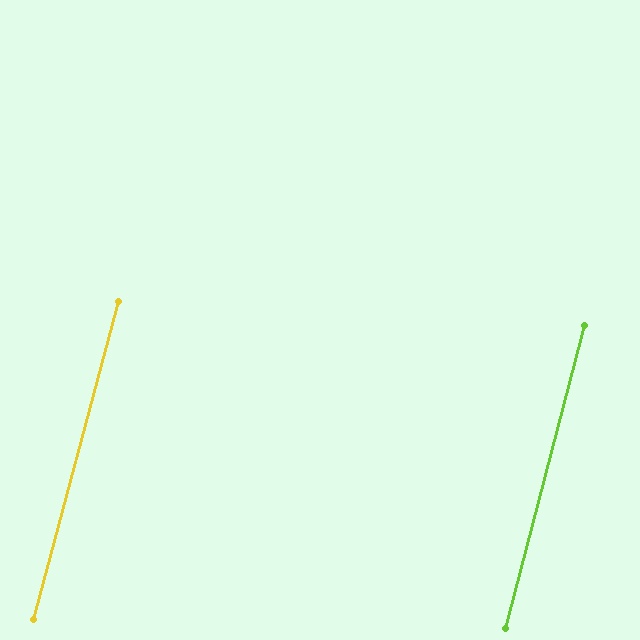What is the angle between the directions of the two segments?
Approximately 0 degrees.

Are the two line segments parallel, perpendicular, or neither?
Parallel — their directions differ by only 0.3°.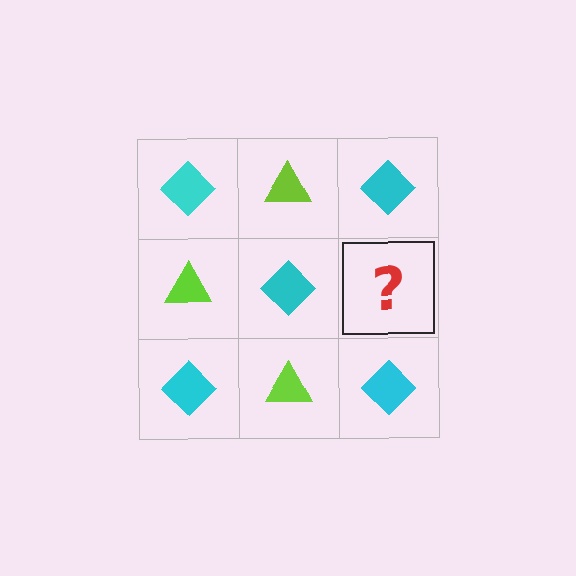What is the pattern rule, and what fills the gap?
The rule is that it alternates cyan diamond and lime triangle in a checkerboard pattern. The gap should be filled with a lime triangle.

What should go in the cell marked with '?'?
The missing cell should contain a lime triangle.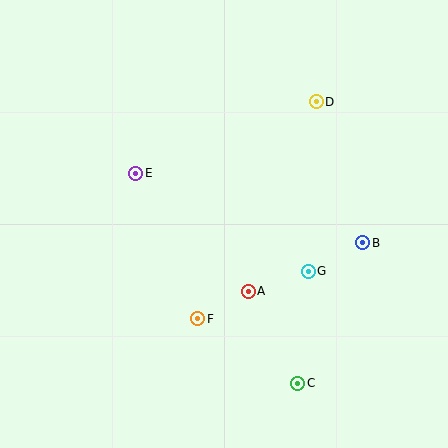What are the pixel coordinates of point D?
Point D is at (316, 102).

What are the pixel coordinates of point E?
Point E is at (136, 173).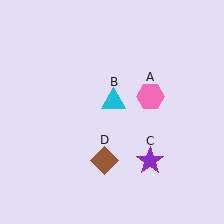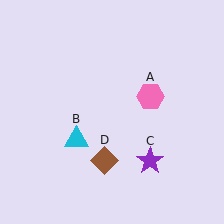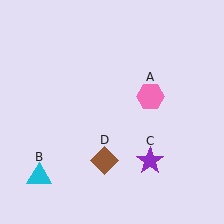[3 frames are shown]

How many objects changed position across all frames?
1 object changed position: cyan triangle (object B).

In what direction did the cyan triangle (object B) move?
The cyan triangle (object B) moved down and to the left.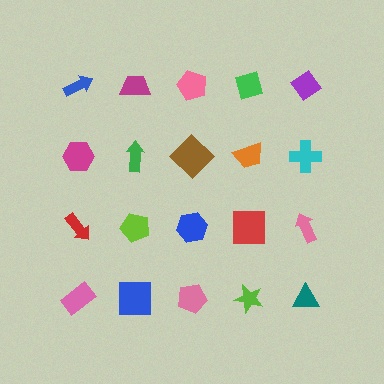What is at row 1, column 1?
A blue arrow.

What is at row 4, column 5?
A teal triangle.